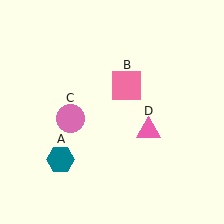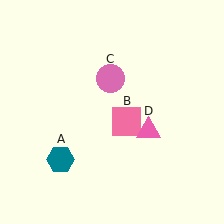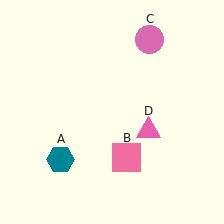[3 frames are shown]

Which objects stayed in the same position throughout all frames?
Teal hexagon (object A) and pink triangle (object D) remained stationary.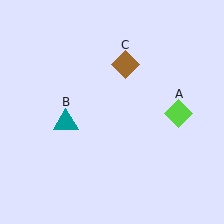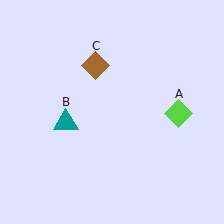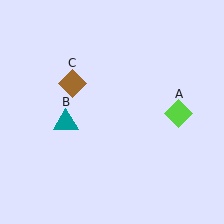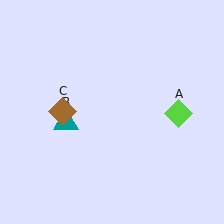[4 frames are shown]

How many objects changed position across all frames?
1 object changed position: brown diamond (object C).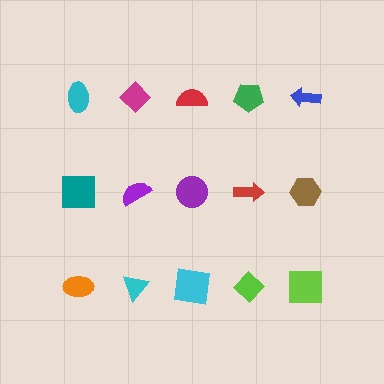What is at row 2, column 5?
A brown hexagon.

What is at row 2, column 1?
A teal square.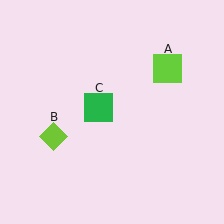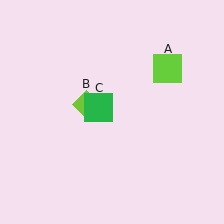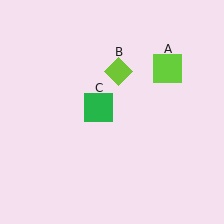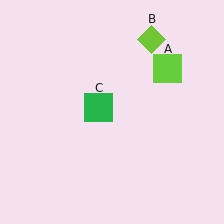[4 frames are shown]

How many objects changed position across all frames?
1 object changed position: lime diamond (object B).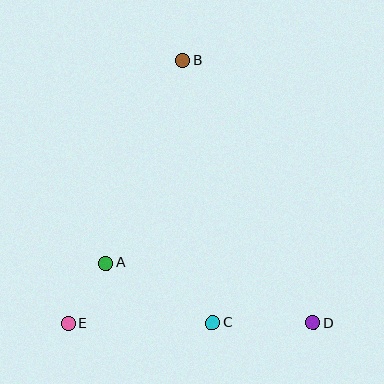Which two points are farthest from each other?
Points B and D are farthest from each other.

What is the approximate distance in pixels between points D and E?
The distance between D and E is approximately 245 pixels.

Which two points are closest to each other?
Points A and E are closest to each other.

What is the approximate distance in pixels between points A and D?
The distance between A and D is approximately 216 pixels.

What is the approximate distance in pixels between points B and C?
The distance between B and C is approximately 264 pixels.